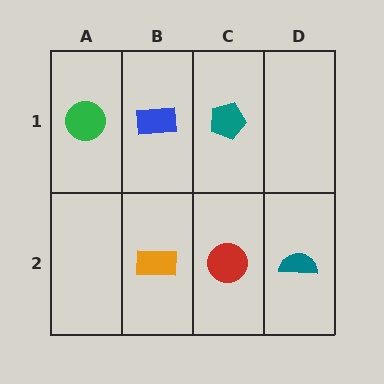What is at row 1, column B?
A blue rectangle.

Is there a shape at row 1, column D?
No, that cell is empty.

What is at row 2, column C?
A red circle.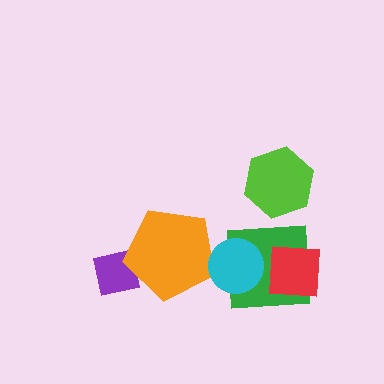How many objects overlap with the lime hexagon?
0 objects overlap with the lime hexagon.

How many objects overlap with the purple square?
1 object overlaps with the purple square.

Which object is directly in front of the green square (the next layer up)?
The red square is directly in front of the green square.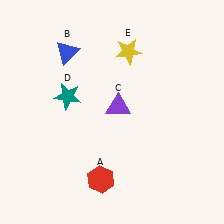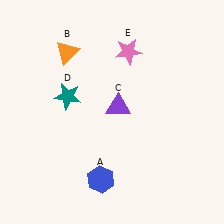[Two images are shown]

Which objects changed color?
A changed from red to blue. B changed from blue to orange. E changed from yellow to pink.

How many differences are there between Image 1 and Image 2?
There are 3 differences between the two images.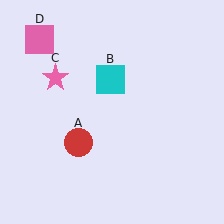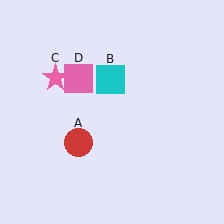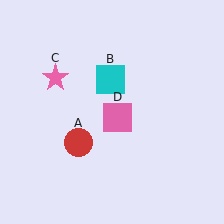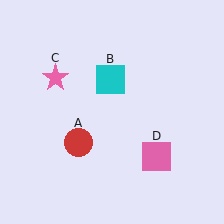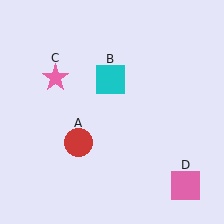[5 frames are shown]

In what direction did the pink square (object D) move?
The pink square (object D) moved down and to the right.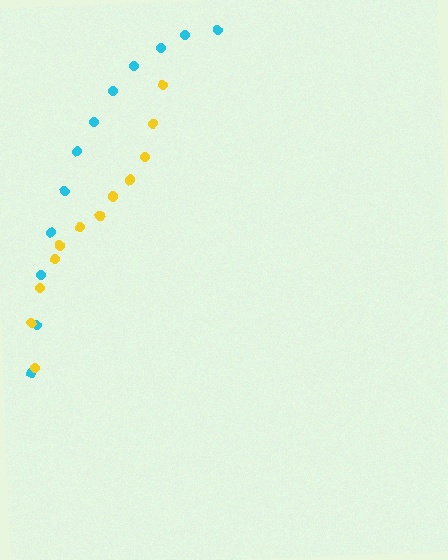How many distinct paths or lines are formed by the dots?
There are 2 distinct paths.